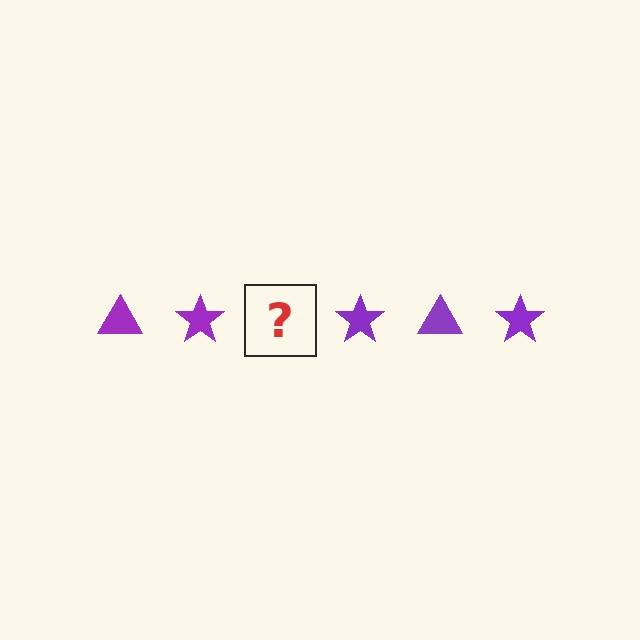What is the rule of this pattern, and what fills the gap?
The rule is that the pattern cycles through triangle, star shapes in purple. The gap should be filled with a purple triangle.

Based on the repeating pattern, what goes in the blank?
The blank should be a purple triangle.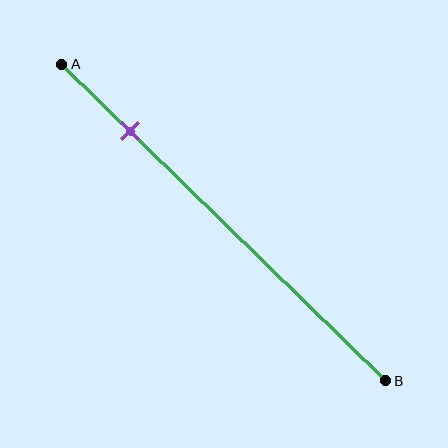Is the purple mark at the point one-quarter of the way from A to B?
No, the mark is at about 20% from A, not at the 25% one-quarter point.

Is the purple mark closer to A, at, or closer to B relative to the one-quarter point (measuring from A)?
The purple mark is closer to point A than the one-quarter point of segment AB.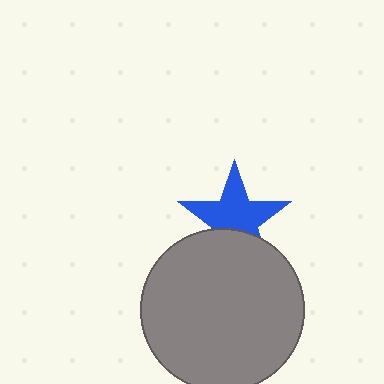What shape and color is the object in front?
The object in front is a gray circle.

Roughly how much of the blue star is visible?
Most of it is visible (roughly 66%).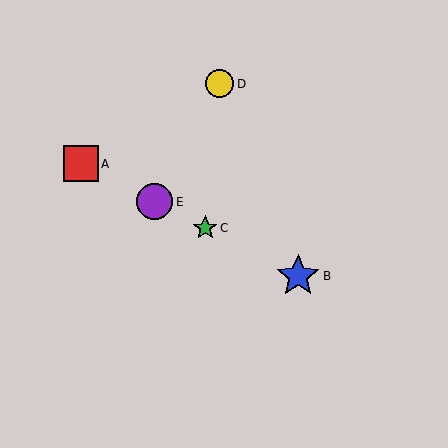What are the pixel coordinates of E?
Object E is at (155, 202).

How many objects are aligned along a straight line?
4 objects (A, B, C, E) are aligned along a straight line.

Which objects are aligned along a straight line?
Objects A, B, C, E are aligned along a straight line.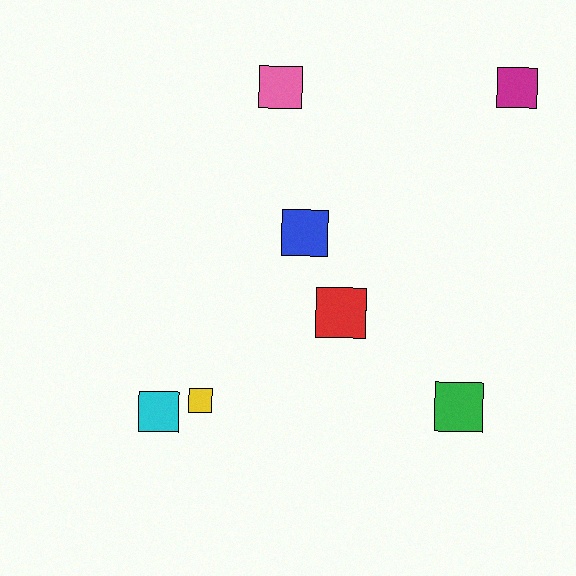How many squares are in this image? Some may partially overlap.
There are 7 squares.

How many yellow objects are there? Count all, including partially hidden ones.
There is 1 yellow object.